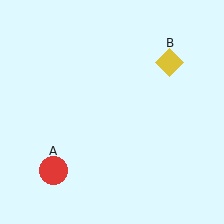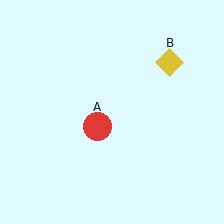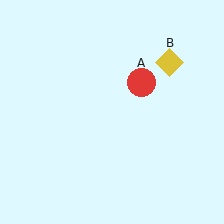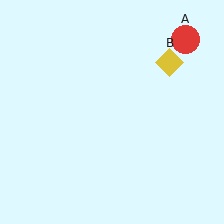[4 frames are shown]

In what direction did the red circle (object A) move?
The red circle (object A) moved up and to the right.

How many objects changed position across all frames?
1 object changed position: red circle (object A).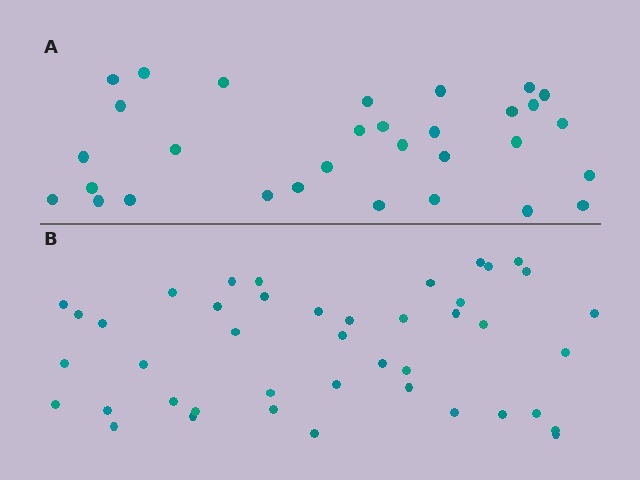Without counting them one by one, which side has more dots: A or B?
Region B (the bottom region) has more dots.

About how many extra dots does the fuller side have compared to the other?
Region B has roughly 12 or so more dots than region A.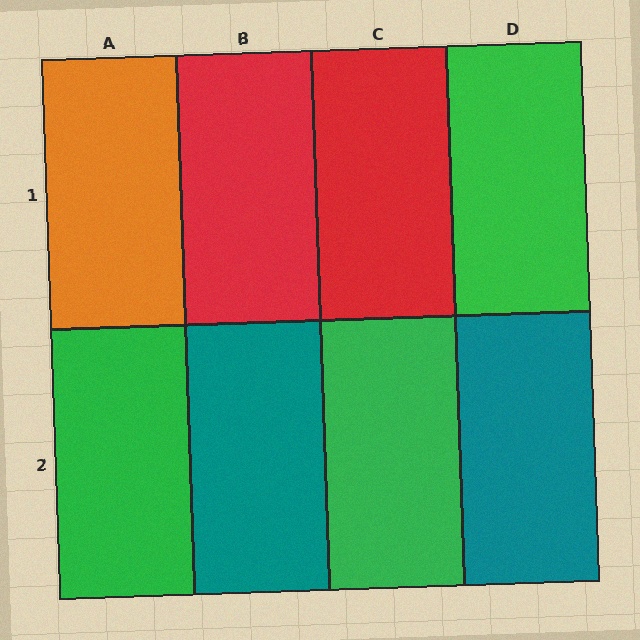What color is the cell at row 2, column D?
Teal.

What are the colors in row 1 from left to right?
Orange, red, red, green.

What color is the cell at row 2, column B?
Teal.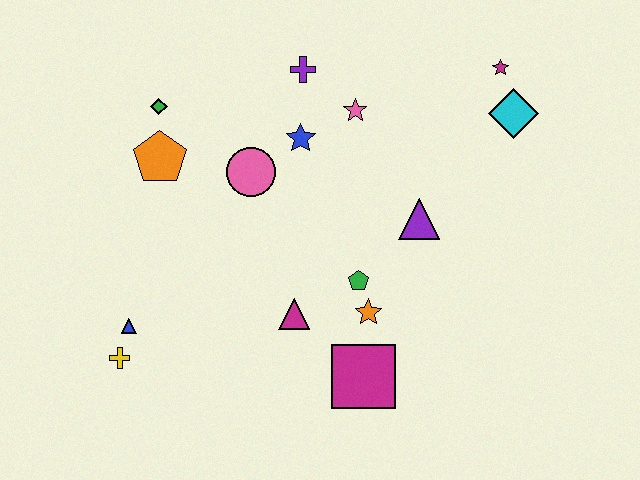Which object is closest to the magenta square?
The orange star is closest to the magenta square.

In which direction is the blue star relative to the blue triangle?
The blue star is above the blue triangle.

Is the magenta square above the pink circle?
No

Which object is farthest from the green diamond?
The cyan diamond is farthest from the green diamond.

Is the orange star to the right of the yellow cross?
Yes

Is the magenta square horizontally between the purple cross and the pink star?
No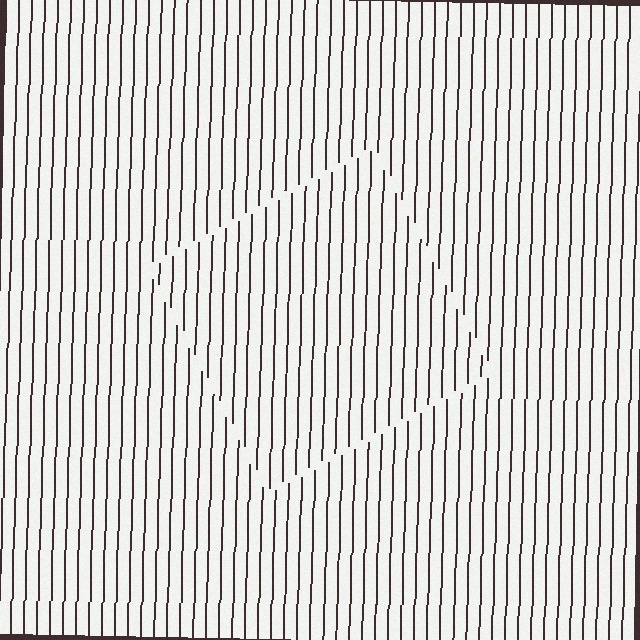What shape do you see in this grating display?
An illusory square. The interior of the shape contains the same grating, shifted by half a period — the contour is defined by the phase discontinuity where line-ends from the inner and outer gratings abut.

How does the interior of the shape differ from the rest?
The interior of the shape contains the same grating, shifted by half a period — the contour is defined by the phase discontinuity where line-ends from the inner and outer gratings abut.